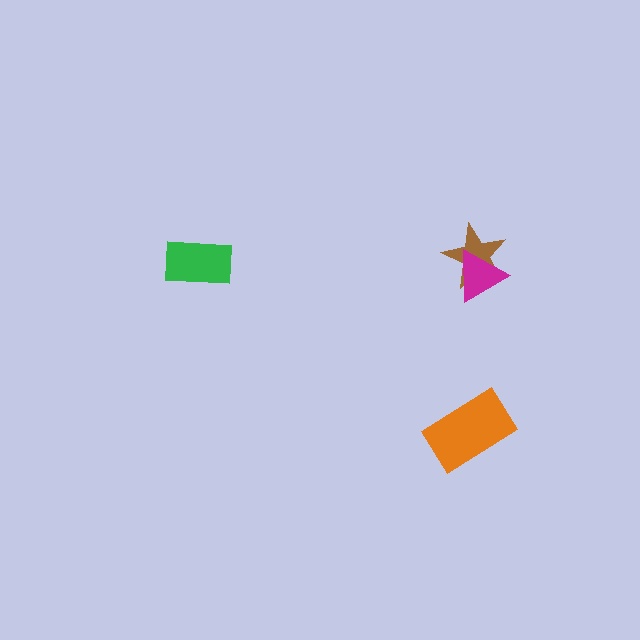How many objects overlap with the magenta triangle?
1 object overlaps with the magenta triangle.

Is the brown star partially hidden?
Yes, it is partially covered by another shape.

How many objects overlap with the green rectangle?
0 objects overlap with the green rectangle.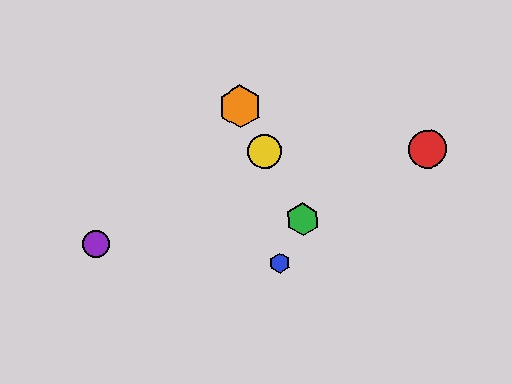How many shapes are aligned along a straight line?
3 shapes (the green hexagon, the yellow circle, the orange hexagon) are aligned along a straight line.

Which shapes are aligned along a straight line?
The green hexagon, the yellow circle, the orange hexagon are aligned along a straight line.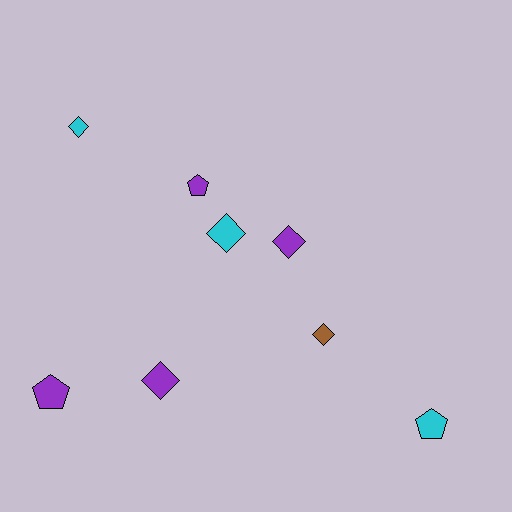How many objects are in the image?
There are 8 objects.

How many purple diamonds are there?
There are 2 purple diamonds.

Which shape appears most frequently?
Diamond, with 5 objects.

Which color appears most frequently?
Purple, with 4 objects.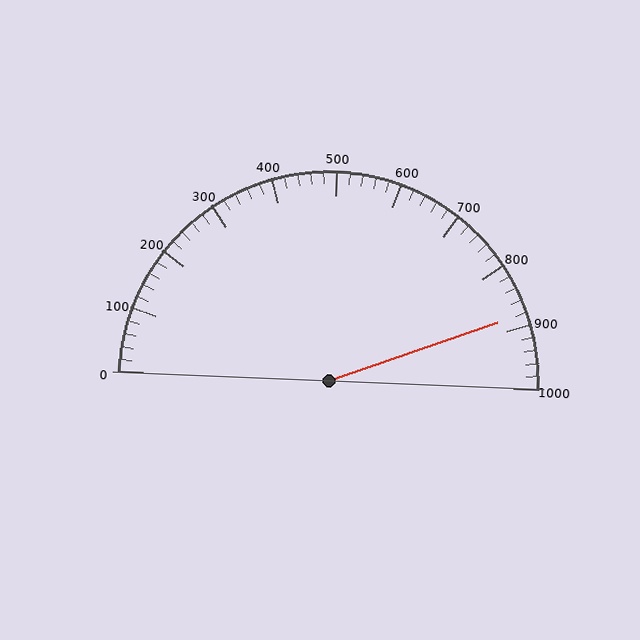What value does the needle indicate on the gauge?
The needle indicates approximately 880.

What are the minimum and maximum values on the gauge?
The gauge ranges from 0 to 1000.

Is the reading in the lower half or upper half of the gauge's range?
The reading is in the upper half of the range (0 to 1000).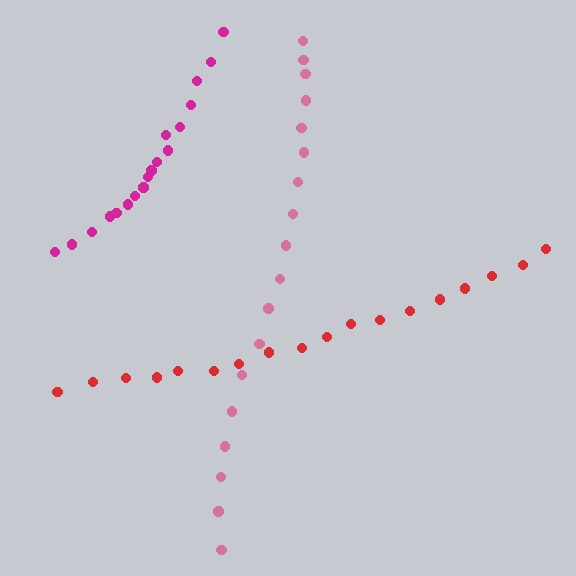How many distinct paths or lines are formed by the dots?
There are 3 distinct paths.